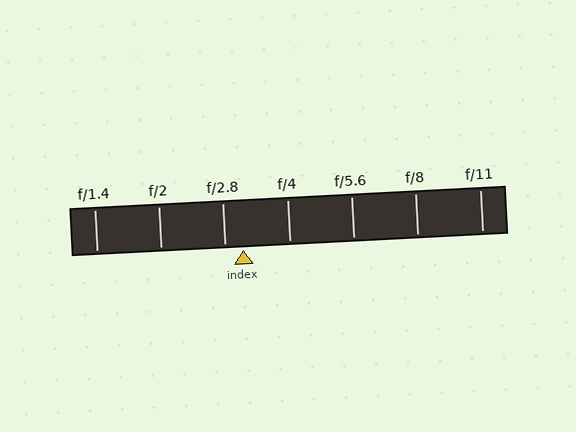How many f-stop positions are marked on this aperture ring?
There are 7 f-stop positions marked.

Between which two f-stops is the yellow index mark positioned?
The index mark is between f/2.8 and f/4.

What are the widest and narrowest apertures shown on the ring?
The widest aperture shown is f/1.4 and the narrowest is f/11.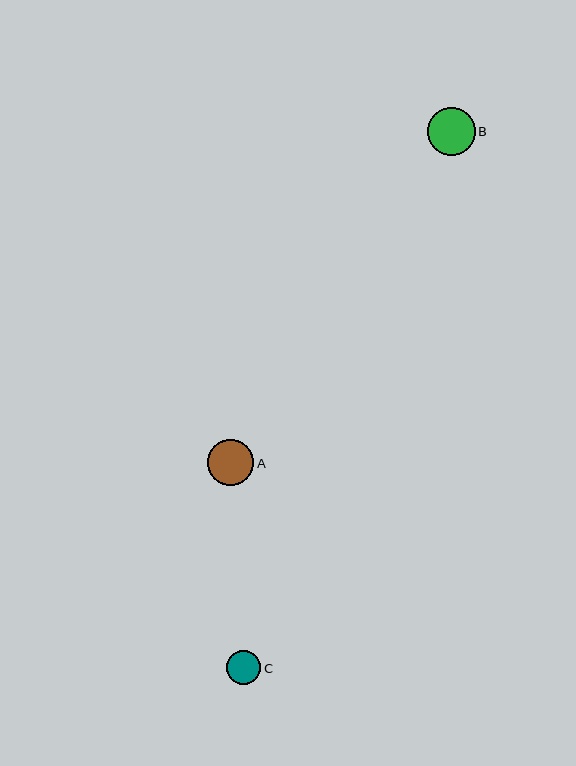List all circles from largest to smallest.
From largest to smallest: B, A, C.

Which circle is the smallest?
Circle C is the smallest with a size of approximately 34 pixels.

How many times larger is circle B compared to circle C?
Circle B is approximately 1.4 times the size of circle C.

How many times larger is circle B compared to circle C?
Circle B is approximately 1.4 times the size of circle C.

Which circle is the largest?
Circle B is the largest with a size of approximately 48 pixels.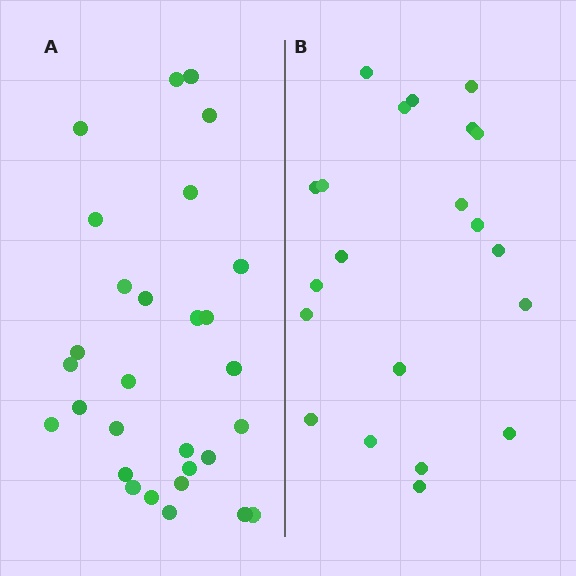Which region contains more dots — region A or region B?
Region A (the left region) has more dots.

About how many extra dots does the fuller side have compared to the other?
Region A has roughly 8 or so more dots than region B.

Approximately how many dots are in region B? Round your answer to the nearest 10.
About 20 dots. (The exact count is 21, which rounds to 20.)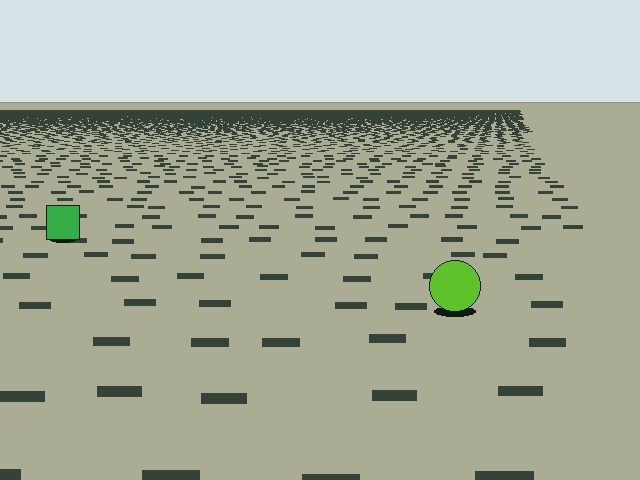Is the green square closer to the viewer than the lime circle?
No. The lime circle is closer — you can tell from the texture gradient: the ground texture is coarser near it.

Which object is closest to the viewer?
The lime circle is closest. The texture marks near it are larger and more spread out.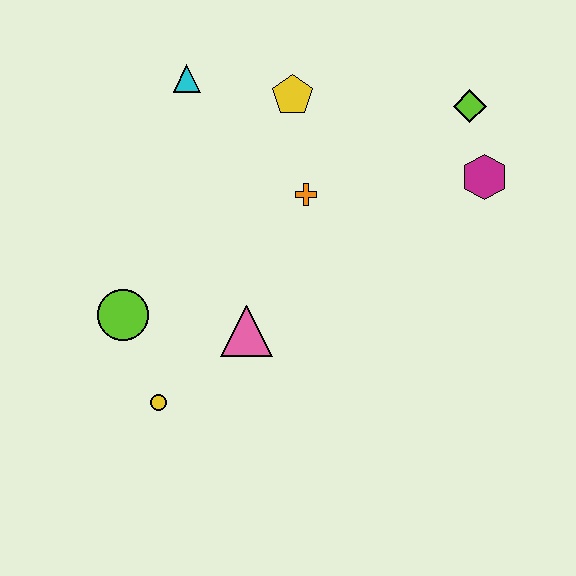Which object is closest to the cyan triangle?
The yellow pentagon is closest to the cyan triangle.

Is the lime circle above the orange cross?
No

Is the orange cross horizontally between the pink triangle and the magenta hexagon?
Yes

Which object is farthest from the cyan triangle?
The yellow circle is farthest from the cyan triangle.